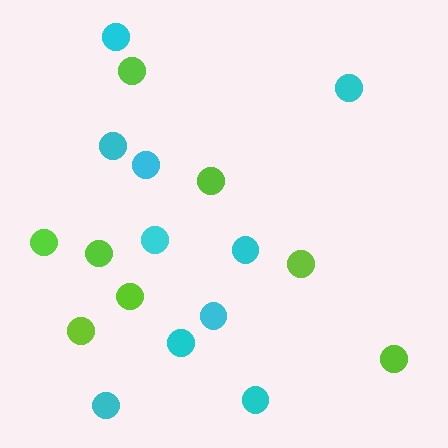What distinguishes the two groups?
There are 2 groups: one group of lime circles (8) and one group of cyan circles (10).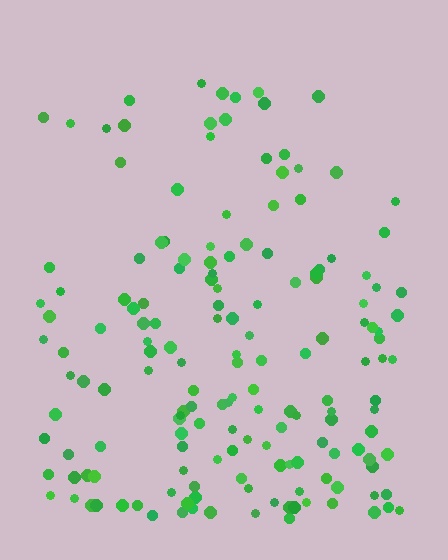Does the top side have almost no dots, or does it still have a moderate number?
Still a moderate number, just noticeably fewer than the bottom.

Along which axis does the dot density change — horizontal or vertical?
Vertical.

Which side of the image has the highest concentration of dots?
The bottom.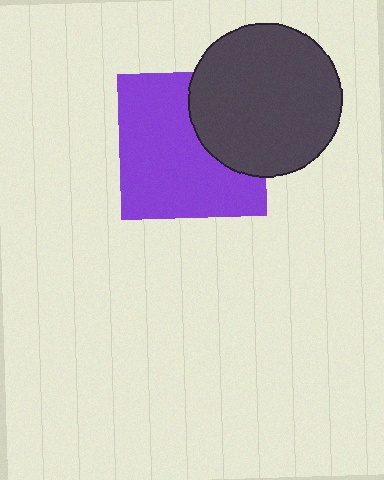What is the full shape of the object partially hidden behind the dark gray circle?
The partially hidden object is a purple square.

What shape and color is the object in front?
The object in front is a dark gray circle.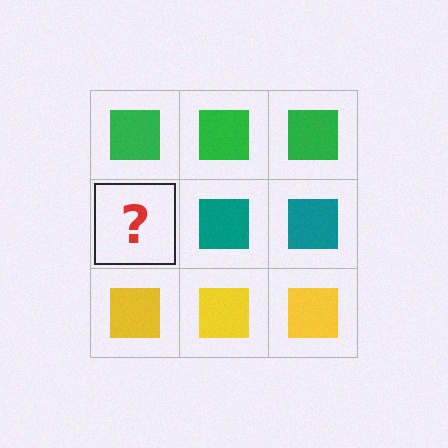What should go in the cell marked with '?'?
The missing cell should contain a teal square.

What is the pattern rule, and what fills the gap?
The rule is that each row has a consistent color. The gap should be filled with a teal square.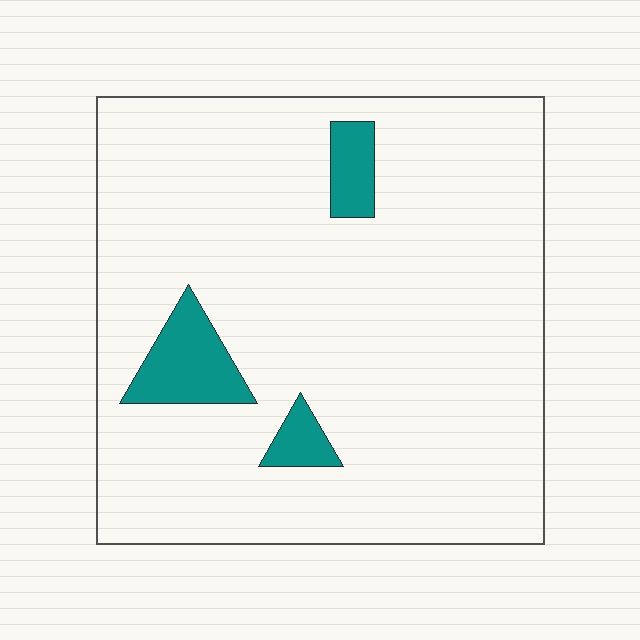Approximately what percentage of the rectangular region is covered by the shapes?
Approximately 10%.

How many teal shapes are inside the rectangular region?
3.